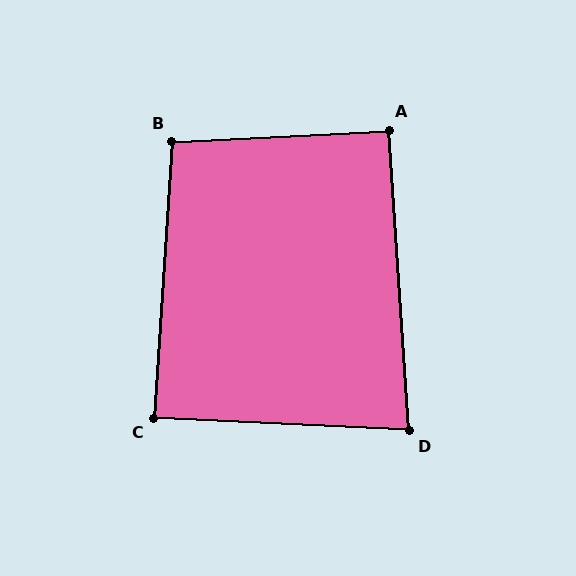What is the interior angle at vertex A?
Approximately 91 degrees (approximately right).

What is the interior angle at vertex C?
Approximately 89 degrees (approximately right).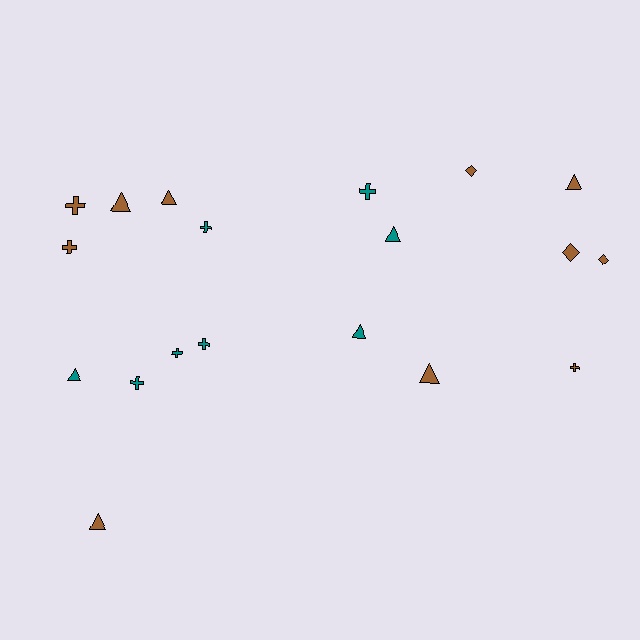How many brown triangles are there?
There are 5 brown triangles.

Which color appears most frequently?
Brown, with 11 objects.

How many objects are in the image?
There are 19 objects.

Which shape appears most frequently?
Triangle, with 8 objects.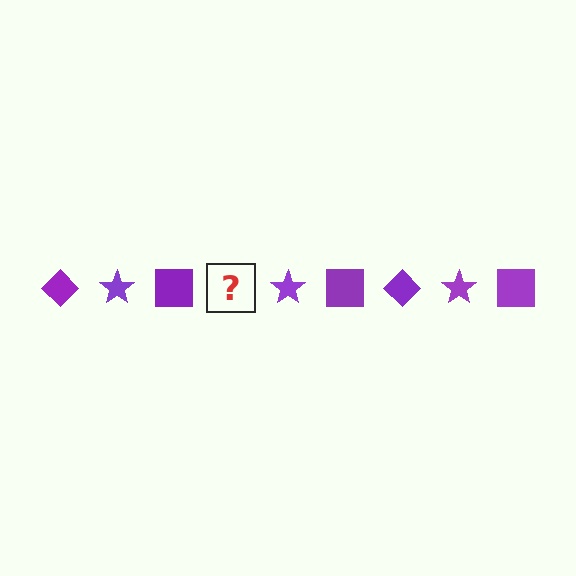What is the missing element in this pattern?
The missing element is a purple diamond.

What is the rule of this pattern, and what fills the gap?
The rule is that the pattern cycles through diamond, star, square shapes in purple. The gap should be filled with a purple diamond.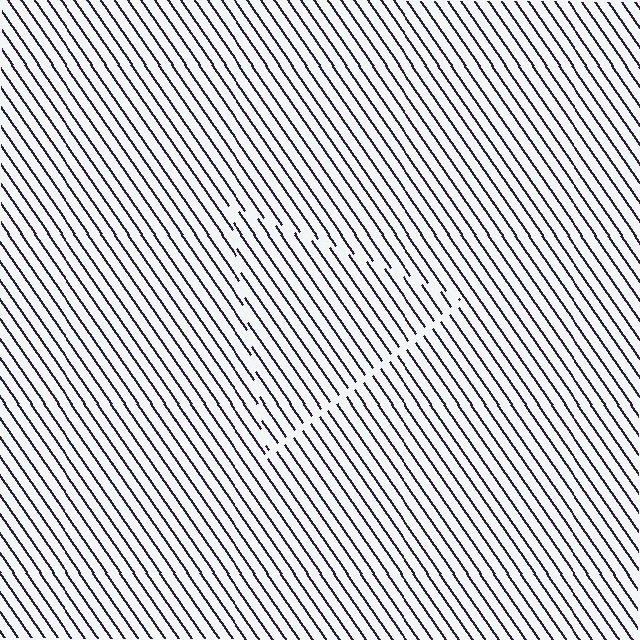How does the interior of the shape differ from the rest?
The interior of the shape contains the same grating, shifted by half a period — the contour is defined by the phase discontinuity where line-ends from the inner and outer gratings abut.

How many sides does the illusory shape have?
3 sides — the line-ends trace a triangle.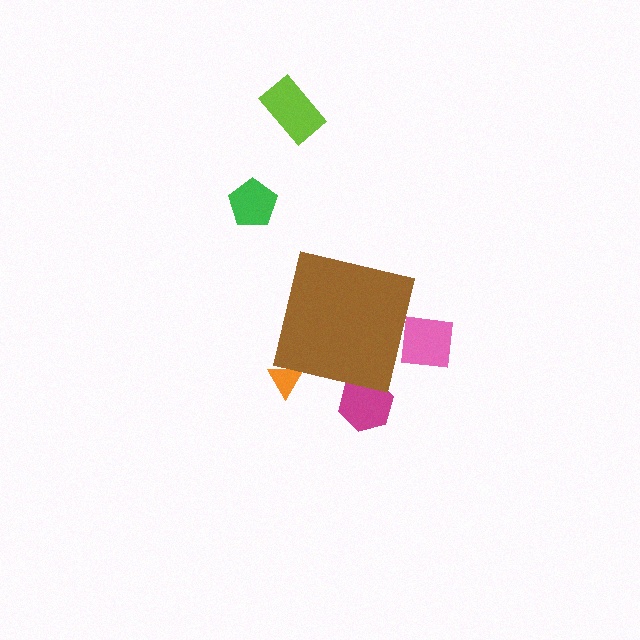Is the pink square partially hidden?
Yes, the pink square is partially hidden behind the brown square.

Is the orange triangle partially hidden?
Yes, the orange triangle is partially hidden behind the brown square.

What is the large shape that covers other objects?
A brown square.